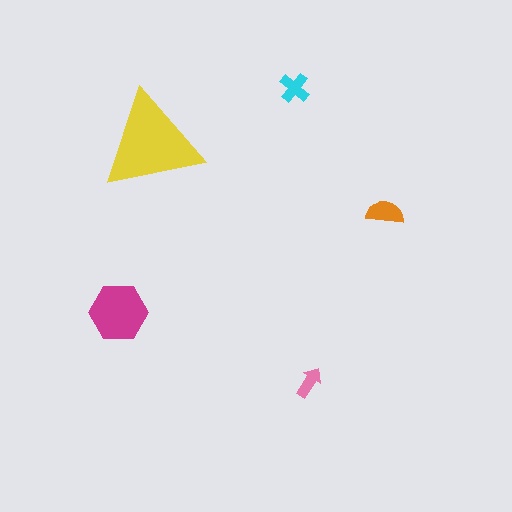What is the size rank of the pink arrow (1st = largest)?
5th.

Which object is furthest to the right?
The orange semicircle is rightmost.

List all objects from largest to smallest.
The yellow triangle, the magenta hexagon, the orange semicircle, the cyan cross, the pink arrow.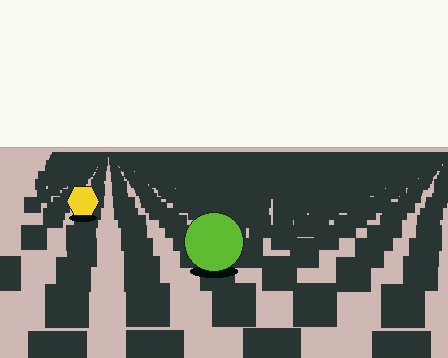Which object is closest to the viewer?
The lime circle is closest. The texture marks near it are larger and more spread out.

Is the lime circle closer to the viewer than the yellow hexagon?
Yes. The lime circle is closer — you can tell from the texture gradient: the ground texture is coarser near it.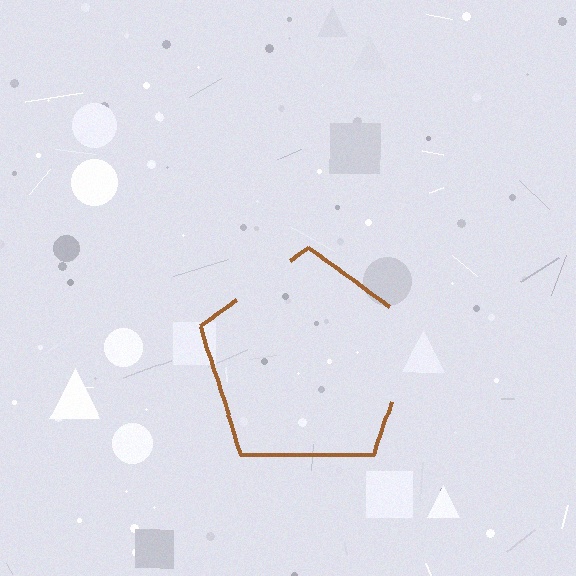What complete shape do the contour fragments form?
The contour fragments form a pentagon.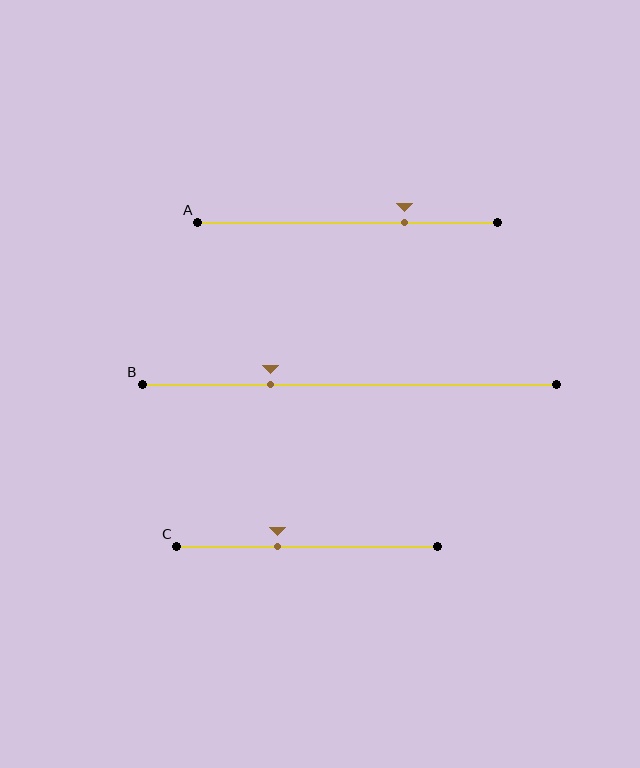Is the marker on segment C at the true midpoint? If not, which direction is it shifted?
No, the marker on segment C is shifted to the left by about 11% of the segment length.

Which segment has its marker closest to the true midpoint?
Segment C has its marker closest to the true midpoint.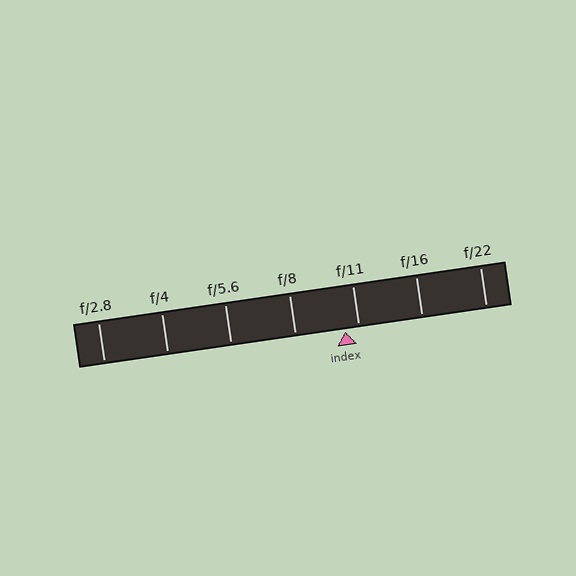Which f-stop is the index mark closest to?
The index mark is closest to f/11.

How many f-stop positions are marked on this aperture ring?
There are 7 f-stop positions marked.